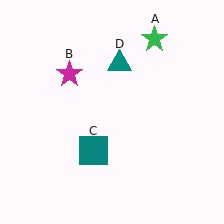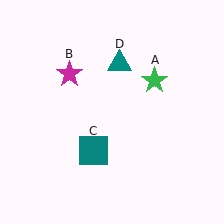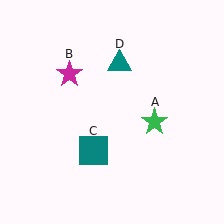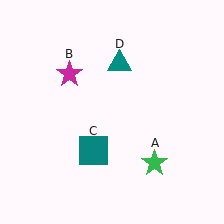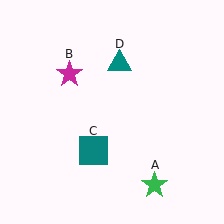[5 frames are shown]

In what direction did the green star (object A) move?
The green star (object A) moved down.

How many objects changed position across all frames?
1 object changed position: green star (object A).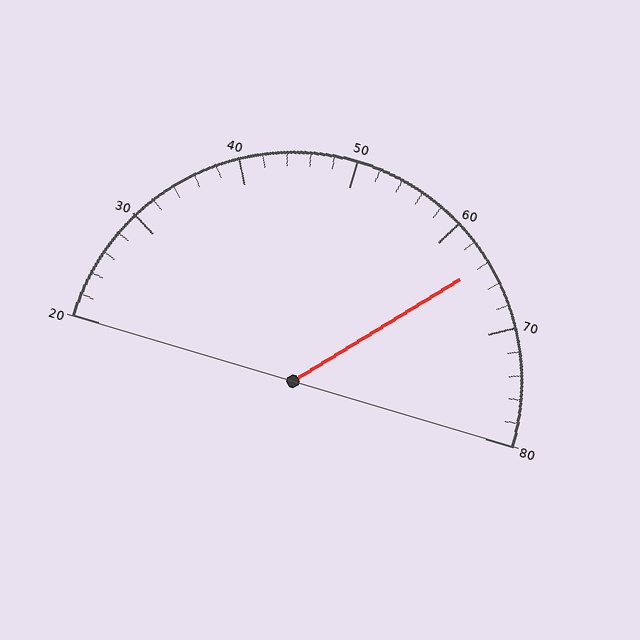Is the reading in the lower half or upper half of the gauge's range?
The reading is in the upper half of the range (20 to 80).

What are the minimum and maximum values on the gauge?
The gauge ranges from 20 to 80.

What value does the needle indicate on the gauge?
The needle indicates approximately 64.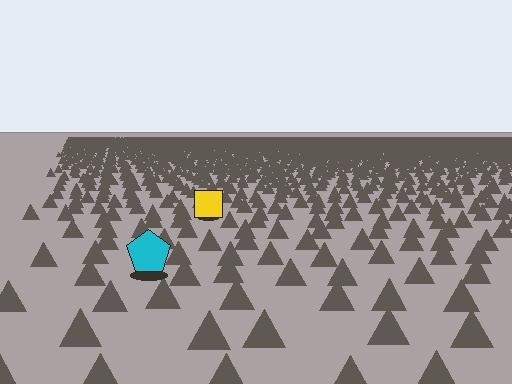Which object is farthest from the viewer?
The yellow square is farthest from the viewer. It appears smaller and the ground texture around it is denser.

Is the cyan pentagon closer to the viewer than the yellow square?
Yes. The cyan pentagon is closer — you can tell from the texture gradient: the ground texture is coarser near it.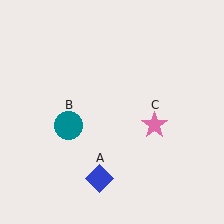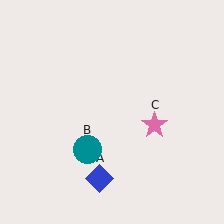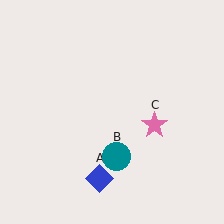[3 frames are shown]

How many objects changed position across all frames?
1 object changed position: teal circle (object B).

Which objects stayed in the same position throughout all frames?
Blue diamond (object A) and pink star (object C) remained stationary.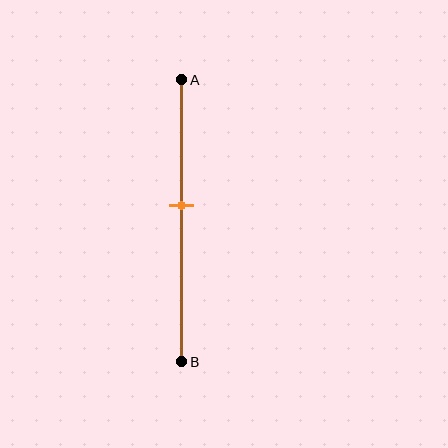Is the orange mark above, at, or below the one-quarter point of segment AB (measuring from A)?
The orange mark is below the one-quarter point of segment AB.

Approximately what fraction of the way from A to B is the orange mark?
The orange mark is approximately 45% of the way from A to B.